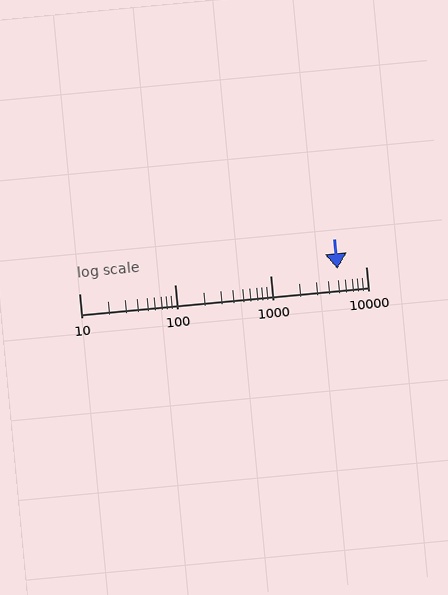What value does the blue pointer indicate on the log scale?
The pointer indicates approximately 5100.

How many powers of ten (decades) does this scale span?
The scale spans 3 decades, from 10 to 10000.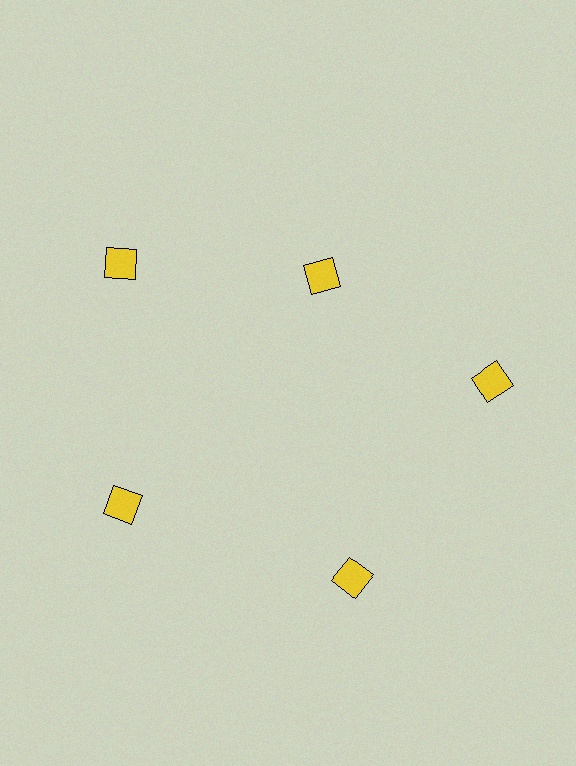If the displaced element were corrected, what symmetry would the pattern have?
It would have 5-fold rotational symmetry — the pattern would map onto itself every 72 degrees.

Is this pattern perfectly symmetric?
No. The 5 yellow diamonds are arranged in a ring, but one element near the 1 o'clock position is pulled inward toward the center, breaking the 5-fold rotational symmetry.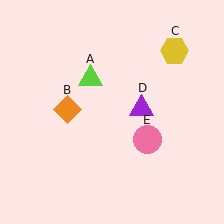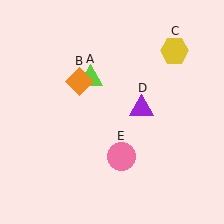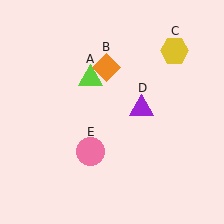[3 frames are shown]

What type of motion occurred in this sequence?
The orange diamond (object B), pink circle (object E) rotated clockwise around the center of the scene.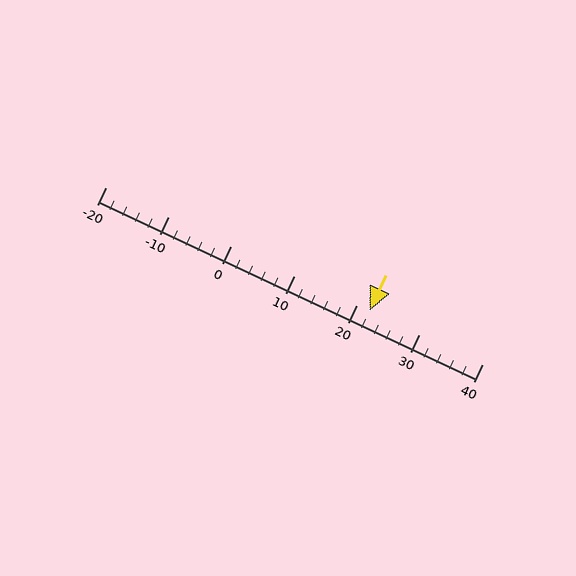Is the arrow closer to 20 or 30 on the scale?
The arrow is closer to 20.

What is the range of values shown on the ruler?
The ruler shows values from -20 to 40.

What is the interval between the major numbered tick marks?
The major tick marks are spaced 10 units apart.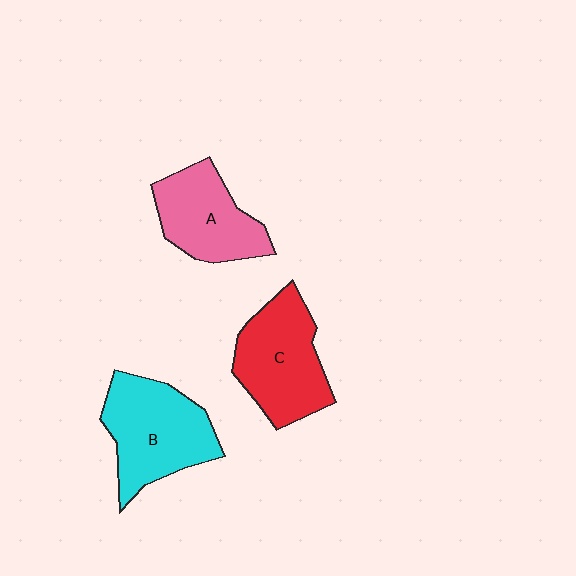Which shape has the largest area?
Shape B (cyan).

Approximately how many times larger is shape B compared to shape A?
Approximately 1.2 times.